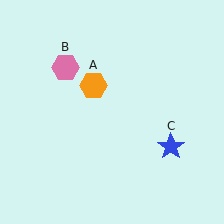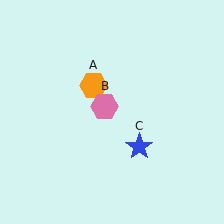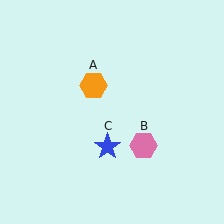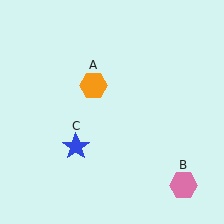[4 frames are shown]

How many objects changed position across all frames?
2 objects changed position: pink hexagon (object B), blue star (object C).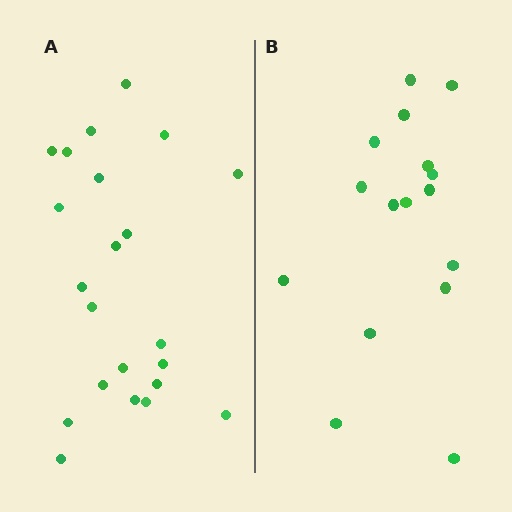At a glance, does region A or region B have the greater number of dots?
Region A (the left region) has more dots.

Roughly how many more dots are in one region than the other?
Region A has about 6 more dots than region B.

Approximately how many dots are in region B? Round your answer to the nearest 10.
About 20 dots. (The exact count is 16, which rounds to 20.)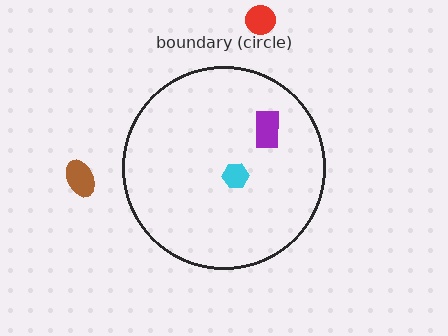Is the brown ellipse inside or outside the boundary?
Outside.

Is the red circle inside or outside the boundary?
Outside.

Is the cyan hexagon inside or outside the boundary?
Inside.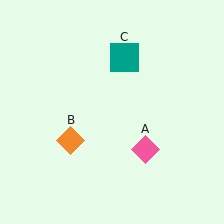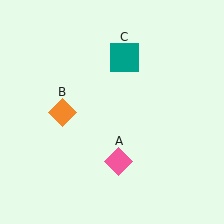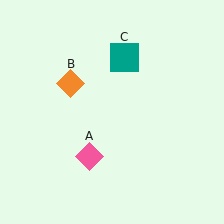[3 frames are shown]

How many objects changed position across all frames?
2 objects changed position: pink diamond (object A), orange diamond (object B).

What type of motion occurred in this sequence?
The pink diamond (object A), orange diamond (object B) rotated clockwise around the center of the scene.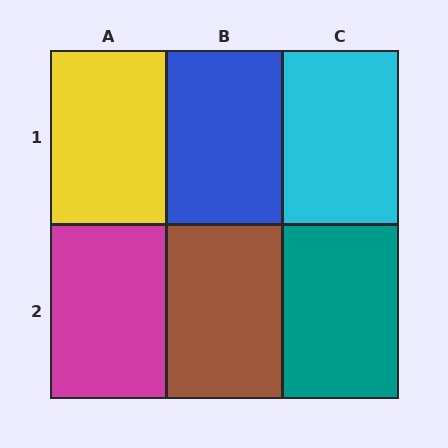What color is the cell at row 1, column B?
Blue.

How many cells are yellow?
1 cell is yellow.